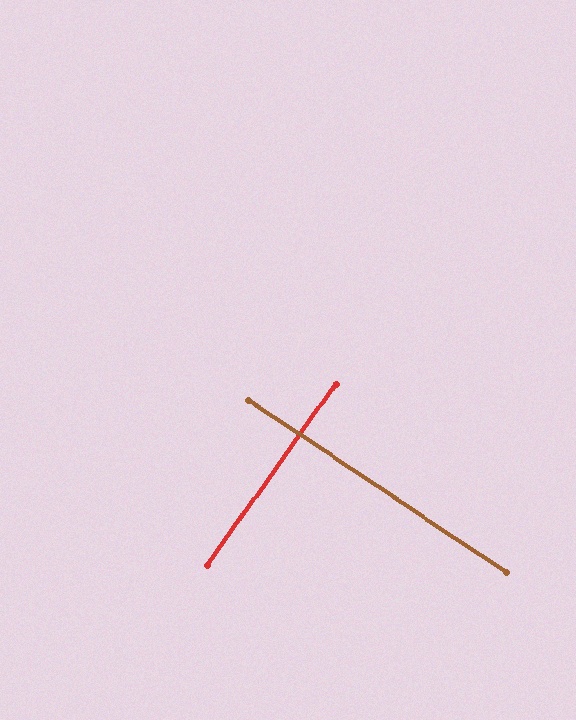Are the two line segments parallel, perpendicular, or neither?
Perpendicular — they meet at approximately 88°.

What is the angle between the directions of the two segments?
Approximately 88 degrees.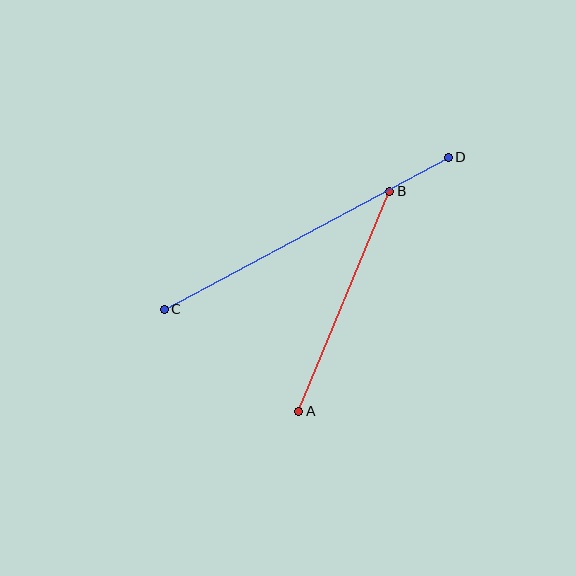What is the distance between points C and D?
The distance is approximately 322 pixels.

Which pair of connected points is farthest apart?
Points C and D are farthest apart.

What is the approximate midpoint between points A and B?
The midpoint is at approximately (344, 301) pixels.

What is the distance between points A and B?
The distance is approximately 238 pixels.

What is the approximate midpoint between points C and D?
The midpoint is at approximately (306, 233) pixels.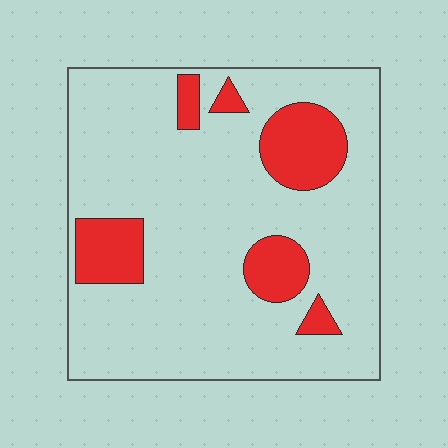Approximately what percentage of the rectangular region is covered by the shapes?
Approximately 20%.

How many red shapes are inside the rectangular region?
6.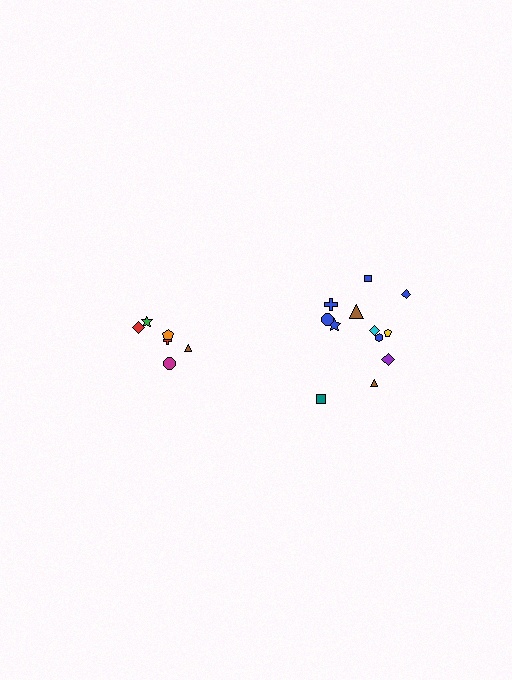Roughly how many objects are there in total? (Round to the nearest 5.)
Roughly 20 objects in total.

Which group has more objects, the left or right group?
The right group.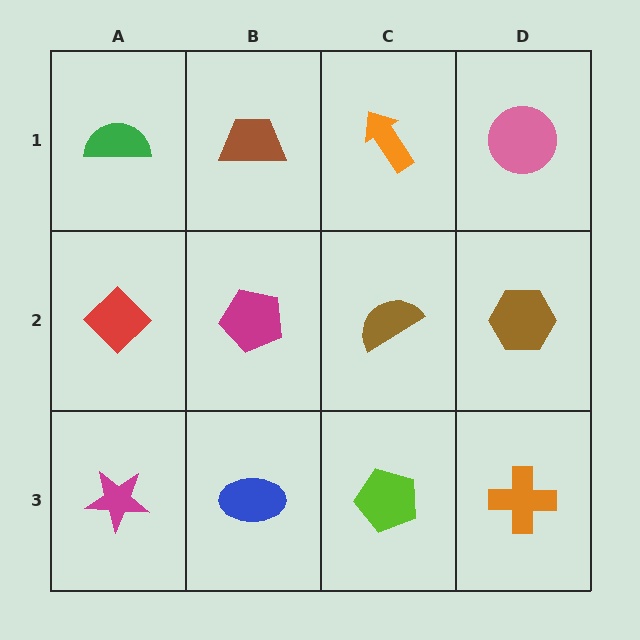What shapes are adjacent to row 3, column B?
A magenta pentagon (row 2, column B), a magenta star (row 3, column A), a lime pentagon (row 3, column C).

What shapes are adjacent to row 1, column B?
A magenta pentagon (row 2, column B), a green semicircle (row 1, column A), an orange arrow (row 1, column C).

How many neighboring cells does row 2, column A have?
3.